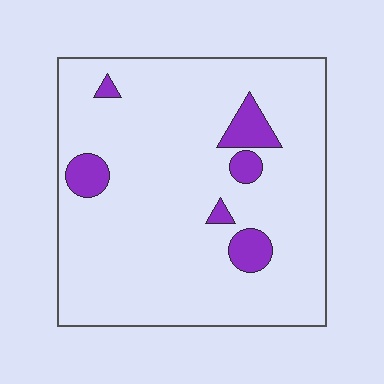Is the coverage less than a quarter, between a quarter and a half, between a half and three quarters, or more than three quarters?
Less than a quarter.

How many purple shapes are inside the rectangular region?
6.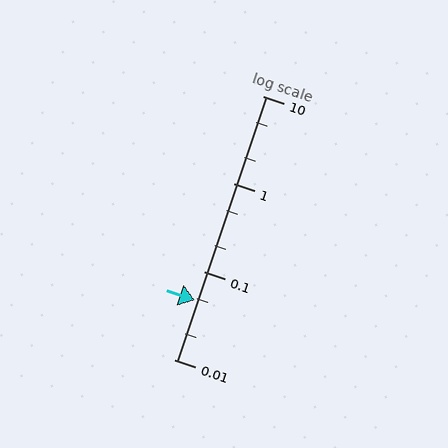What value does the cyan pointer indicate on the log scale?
The pointer indicates approximately 0.047.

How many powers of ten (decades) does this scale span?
The scale spans 3 decades, from 0.01 to 10.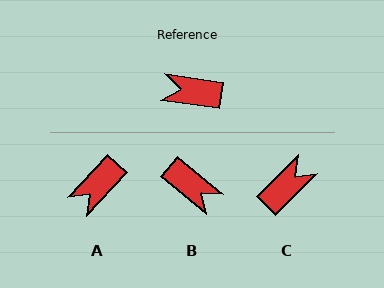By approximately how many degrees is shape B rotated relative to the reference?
Approximately 148 degrees counter-clockwise.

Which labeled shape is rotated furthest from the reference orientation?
B, about 148 degrees away.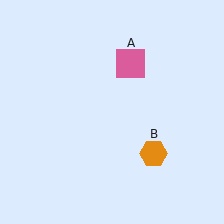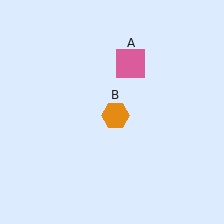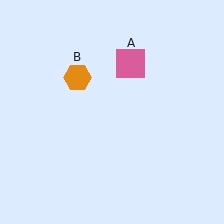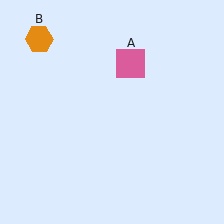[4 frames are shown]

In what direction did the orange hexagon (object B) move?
The orange hexagon (object B) moved up and to the left.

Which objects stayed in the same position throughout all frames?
Pink square (object A) remained stationary.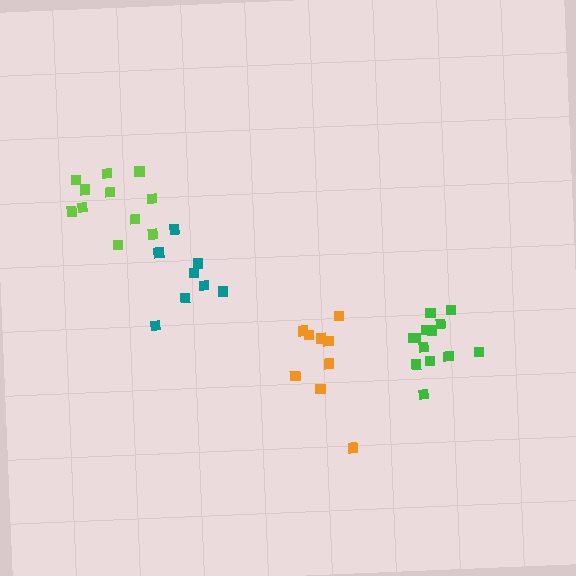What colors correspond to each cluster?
The clusters are colored: teal, orange, lime, green.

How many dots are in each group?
Group 1: 8 dots, Group 2: 9 dots, Group 3: 11 dots, Group 4: 13 dots (41 total).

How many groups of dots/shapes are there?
There are 4 groups.